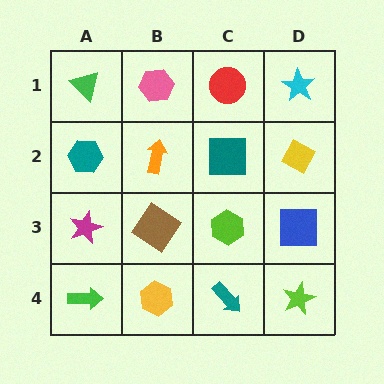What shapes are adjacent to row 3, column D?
A yellow diamond (row 2, column D), a lime star (row 4, column D), a lime hexagon (row 3, column C).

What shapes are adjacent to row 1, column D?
A yellow diamond (row 2, column D), a red circle (row 1, column C).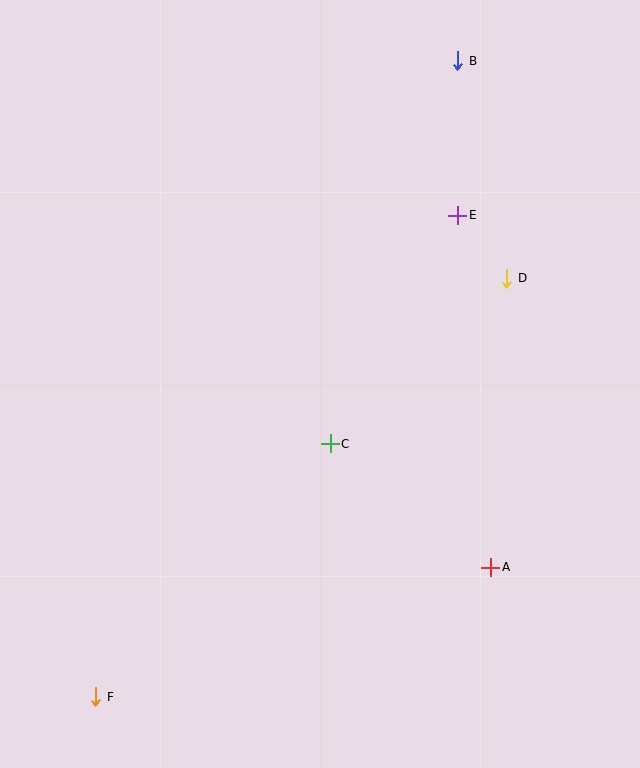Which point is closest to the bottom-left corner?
Point F is closest to the bottom-left corner.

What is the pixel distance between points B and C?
The distance between B and C is 404 pixels.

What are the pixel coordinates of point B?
Point B is at (458, 61).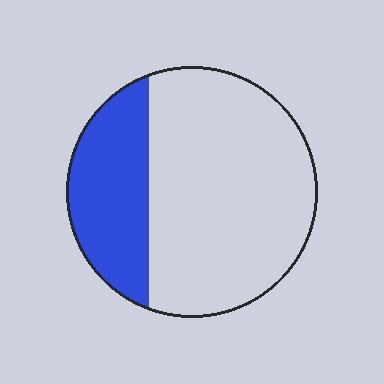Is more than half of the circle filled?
No.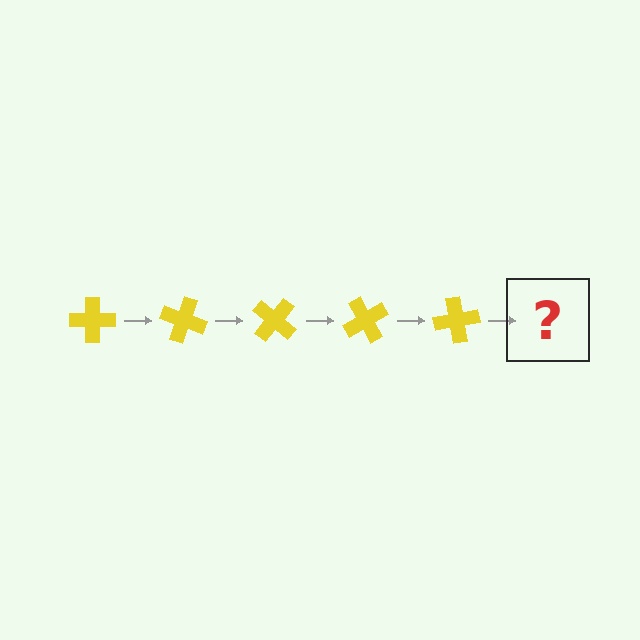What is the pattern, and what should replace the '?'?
The pattern is that the cross rotates 20 degrees each step. The '?' should be a yellow cross rotated 100 degrees.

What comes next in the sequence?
The next element should be a yellow cross rotated 100 degrees.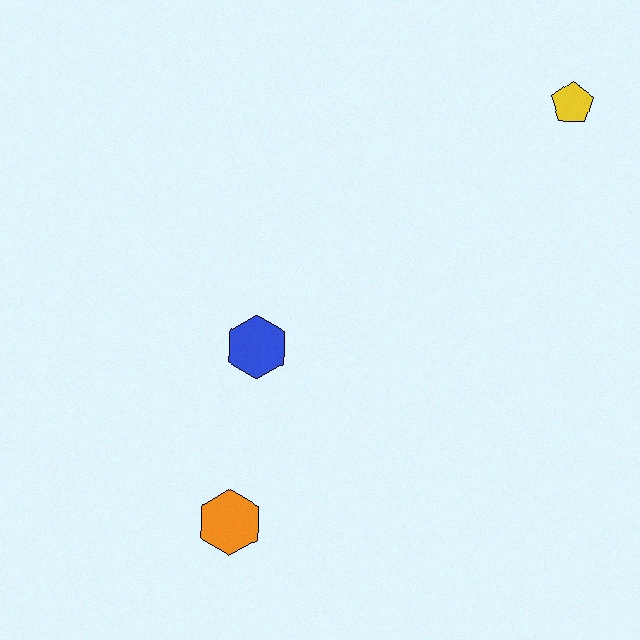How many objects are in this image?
There are 3 objects.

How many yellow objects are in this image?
There is 1 yellow object.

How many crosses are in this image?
There are no crosses.